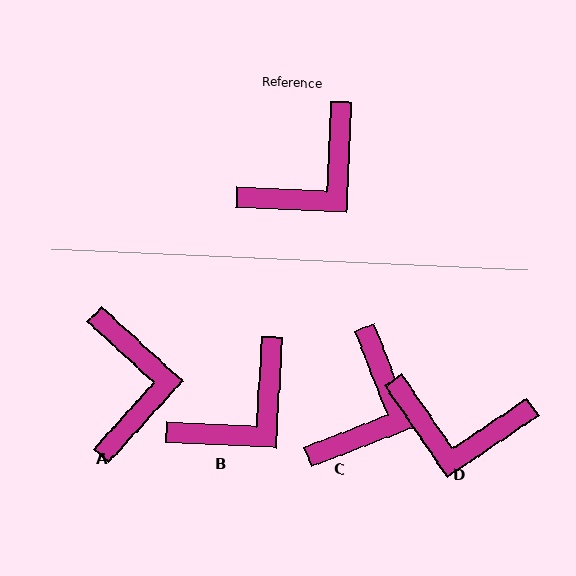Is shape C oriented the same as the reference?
No, it is off by about 24 degrees.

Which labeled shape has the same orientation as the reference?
B.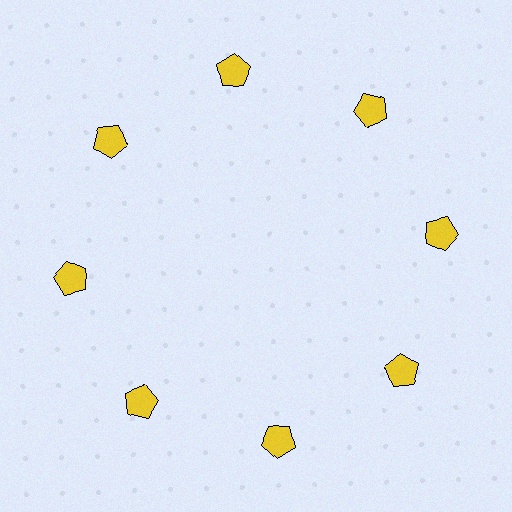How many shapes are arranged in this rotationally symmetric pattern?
There are 8 shapes, arranged in 8 groups of 1.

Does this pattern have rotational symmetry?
Yes, this pattern has 8-fold rotational symmetry. It looks the same after rotating 45 degrees around the center.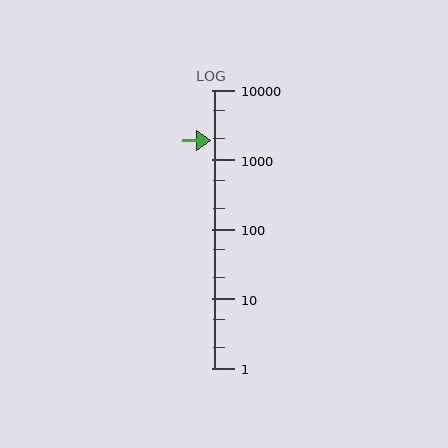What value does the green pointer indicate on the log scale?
The pointer indicates approximately 1900.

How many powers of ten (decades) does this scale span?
The scale spans 4 decades, from 1 to 10000.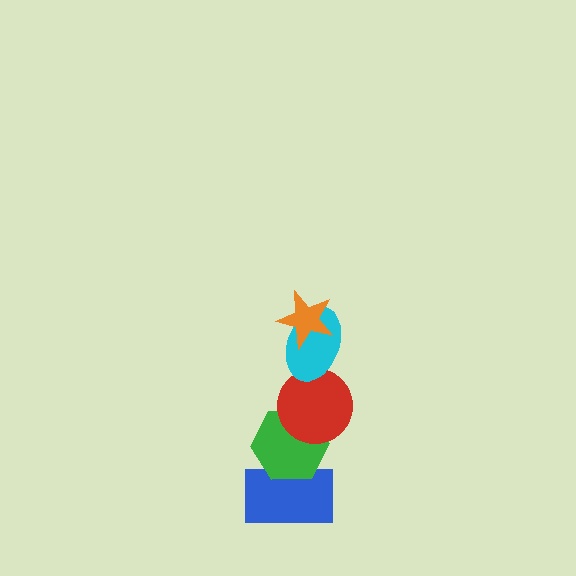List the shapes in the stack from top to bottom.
From top to bottom: the orange star, the cyan ellipse, the red circle, the green hexagon, the blue rectangle.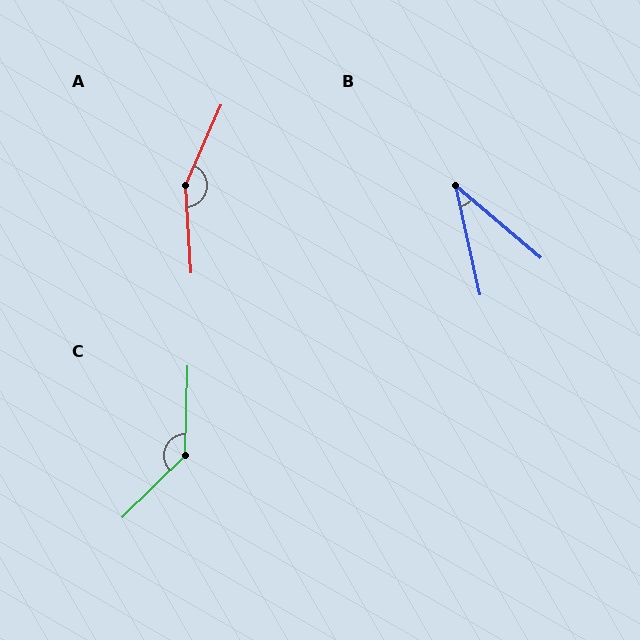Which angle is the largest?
A, at approximately 153 degrees.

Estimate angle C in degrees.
Approximately 136 degrees.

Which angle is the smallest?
B, at approximately 37 degrees.